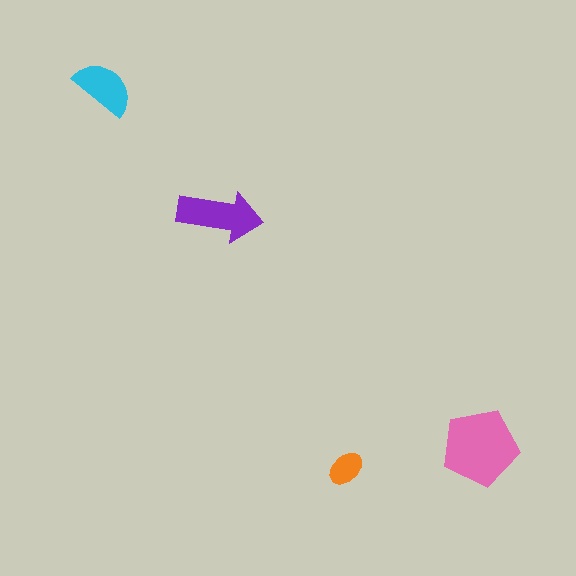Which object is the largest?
The pink pentagon.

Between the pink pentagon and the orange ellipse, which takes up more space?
The pink pentagon.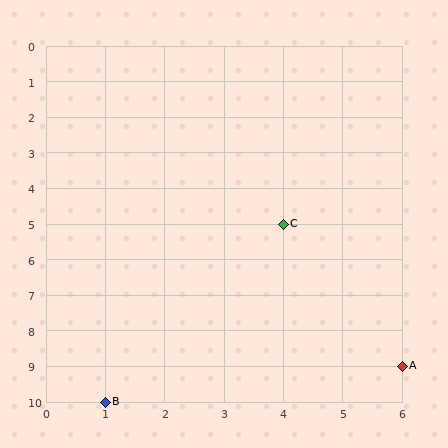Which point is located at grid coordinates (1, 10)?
Point B is at (1, 10).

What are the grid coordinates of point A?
Point A is at grid coordinates (6, 9).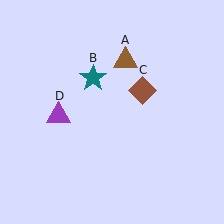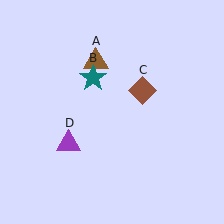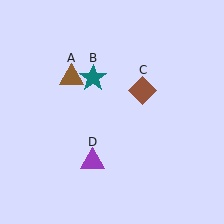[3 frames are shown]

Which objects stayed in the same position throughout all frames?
Teal star (object B) and brown diamond (object C) remained stationary.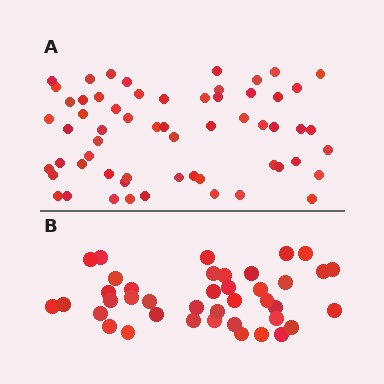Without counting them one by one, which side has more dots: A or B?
Region A (the top region) has more dots.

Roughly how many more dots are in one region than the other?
Region A has approximately 20 more dots than region B.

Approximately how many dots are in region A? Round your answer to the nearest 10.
About 60 dots.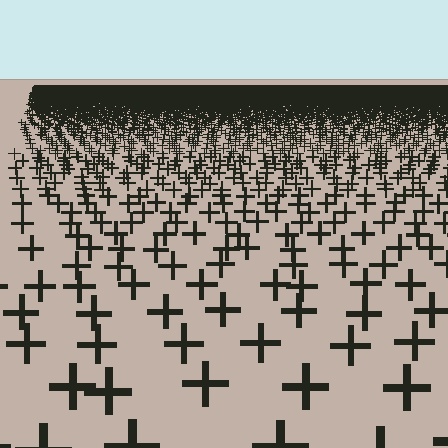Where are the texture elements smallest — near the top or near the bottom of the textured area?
Near the top.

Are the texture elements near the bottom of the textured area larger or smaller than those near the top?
Larger. Near the bottom, elements are closer to the viewer and appear at a bigger on-screen size.